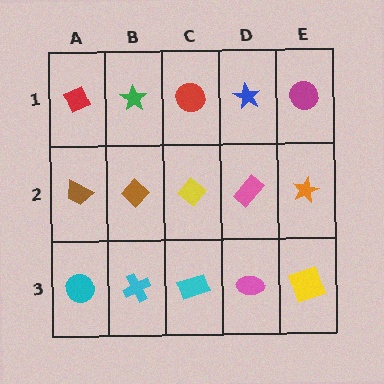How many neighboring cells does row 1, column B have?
3.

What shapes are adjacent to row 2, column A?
A red diamond (row 1, column A), a cyan circle (row 3, column A), a brown diamond (row 2, column B).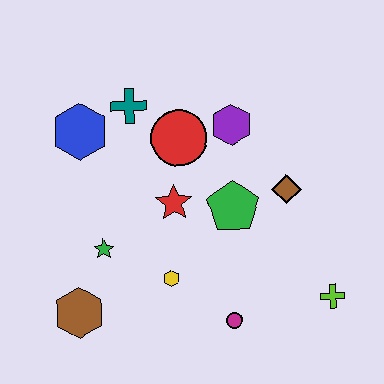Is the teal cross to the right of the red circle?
No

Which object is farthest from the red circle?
The lime cross is farthest from the red circle.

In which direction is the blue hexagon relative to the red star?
The blue hexagon is to the left of the red star.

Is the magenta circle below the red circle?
Yes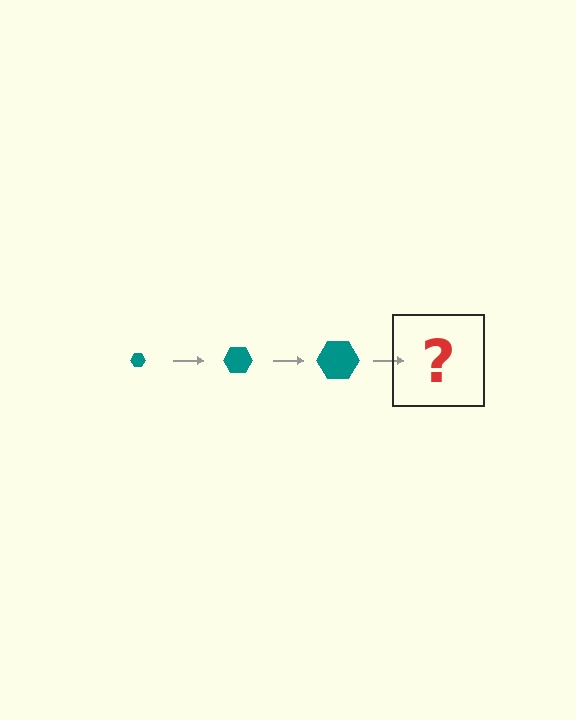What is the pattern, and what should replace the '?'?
The pattern is that the hexagon gets progressively larger each step. The '?' should be a teal hexagon, larger than the previous one.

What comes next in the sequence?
The next element should be a teal hexagon, larger than the previous one.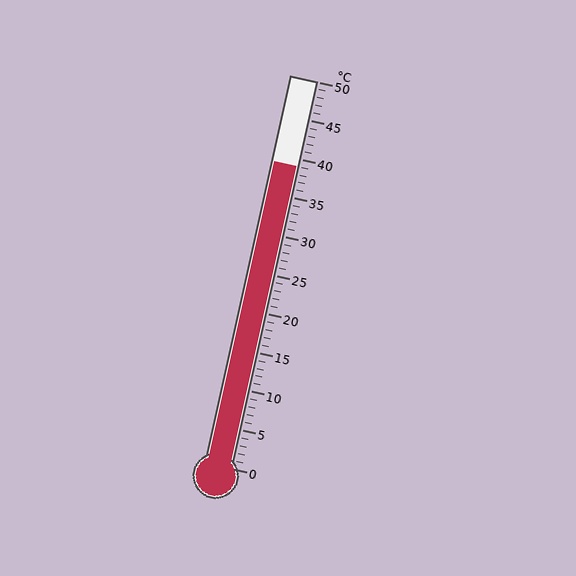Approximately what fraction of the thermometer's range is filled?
The thermometer is filled to approximately 80% of its range.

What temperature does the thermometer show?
The thermometer shows approximately 39°C.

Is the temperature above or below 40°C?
The temperature is below 40°C.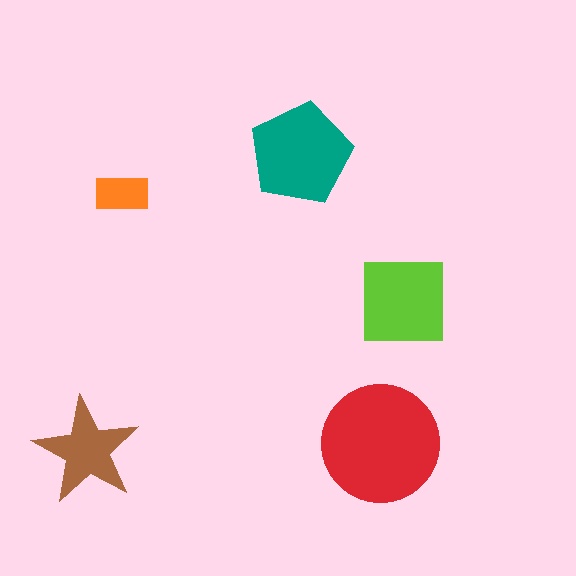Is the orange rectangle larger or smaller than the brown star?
Smaller.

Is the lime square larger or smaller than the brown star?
Larger.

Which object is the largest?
The red circle.